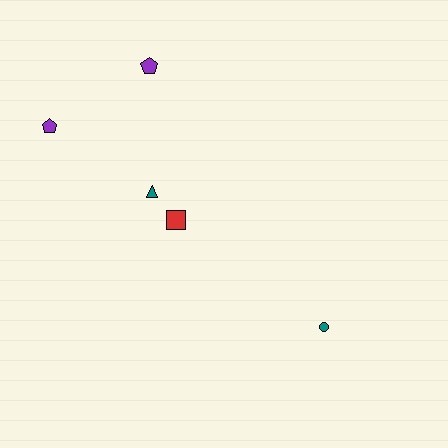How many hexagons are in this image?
There are no hexagons.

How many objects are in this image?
There are 5 objects.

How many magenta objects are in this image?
There are no magenta objects.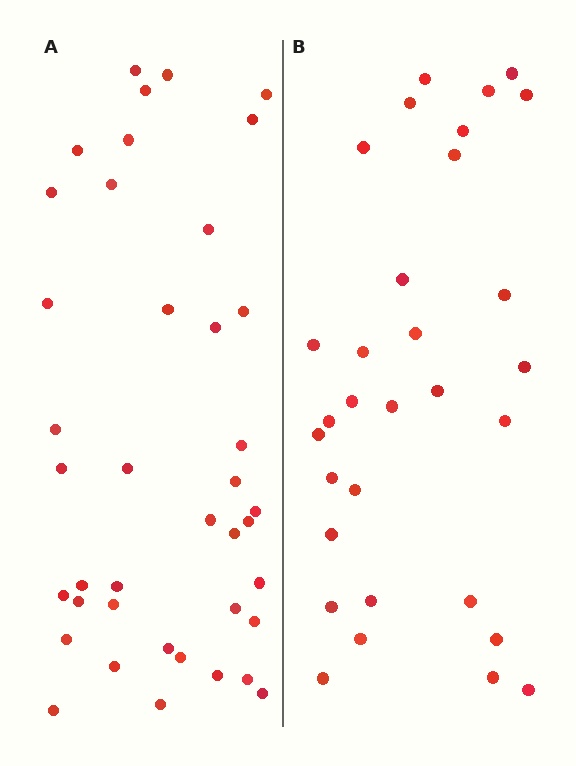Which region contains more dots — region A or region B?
Region A (the left region) has more dots.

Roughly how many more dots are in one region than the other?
Region A has roughly 8 or so more dots than region B.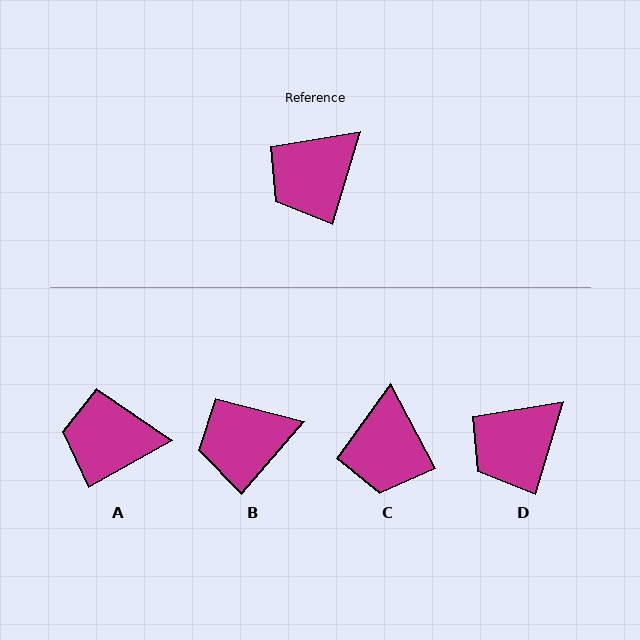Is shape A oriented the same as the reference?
No, it is off by about 44 degrees.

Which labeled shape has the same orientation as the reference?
D.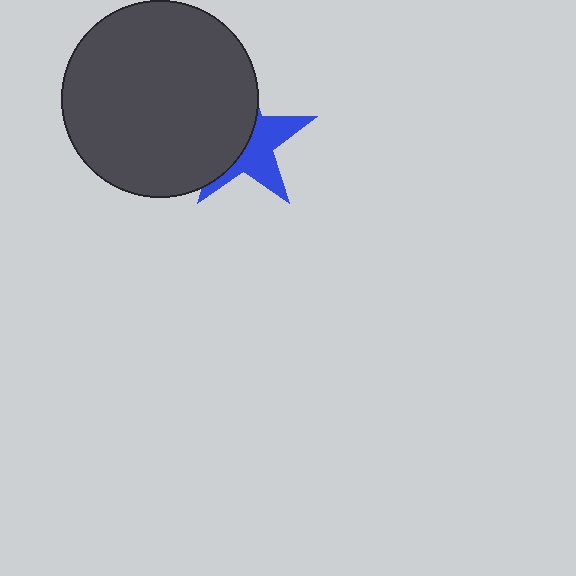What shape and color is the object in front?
The object in front is a dark gray circle.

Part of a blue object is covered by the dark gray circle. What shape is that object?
It is a star.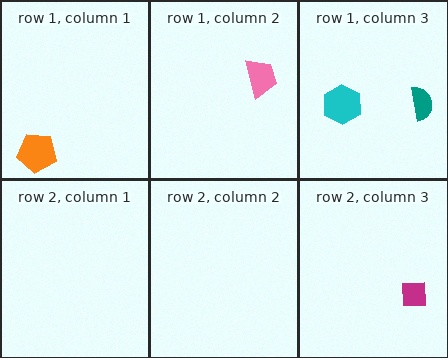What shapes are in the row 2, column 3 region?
The magenta square.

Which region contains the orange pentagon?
The row 1, column 1 region.